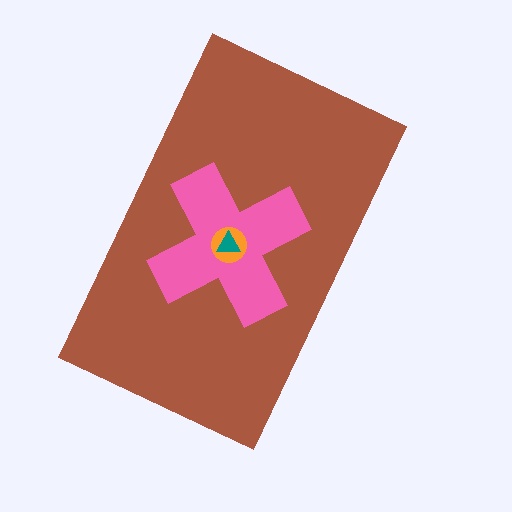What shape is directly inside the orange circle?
The teal triangle.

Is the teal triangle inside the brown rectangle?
Yes.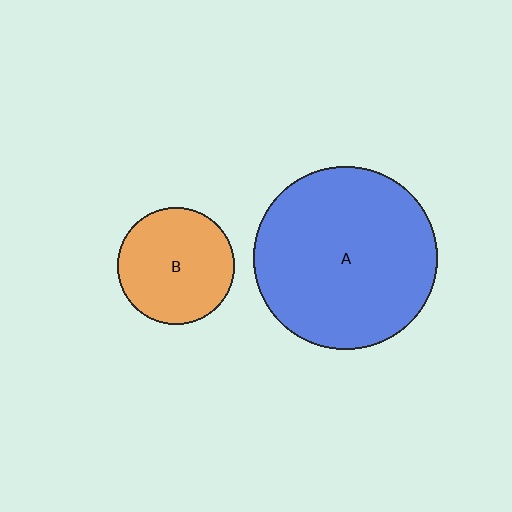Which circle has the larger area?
Circle A (blue).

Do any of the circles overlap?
No, none of the circles overlap.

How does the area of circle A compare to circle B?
Approximately 2.4 times.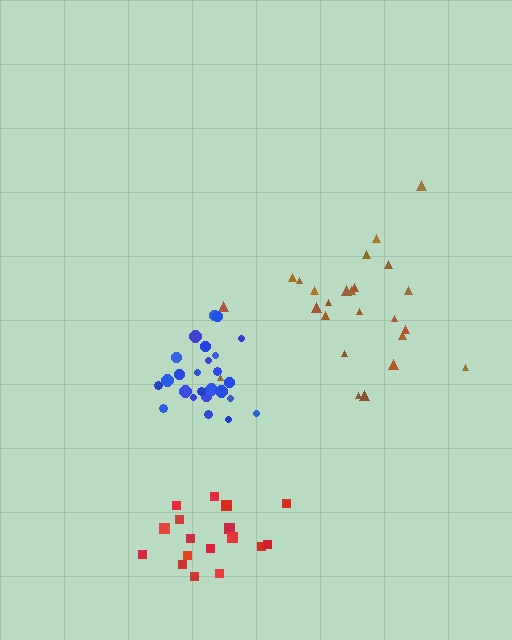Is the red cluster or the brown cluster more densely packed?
Red.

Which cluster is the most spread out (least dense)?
Brown.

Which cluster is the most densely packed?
Blue.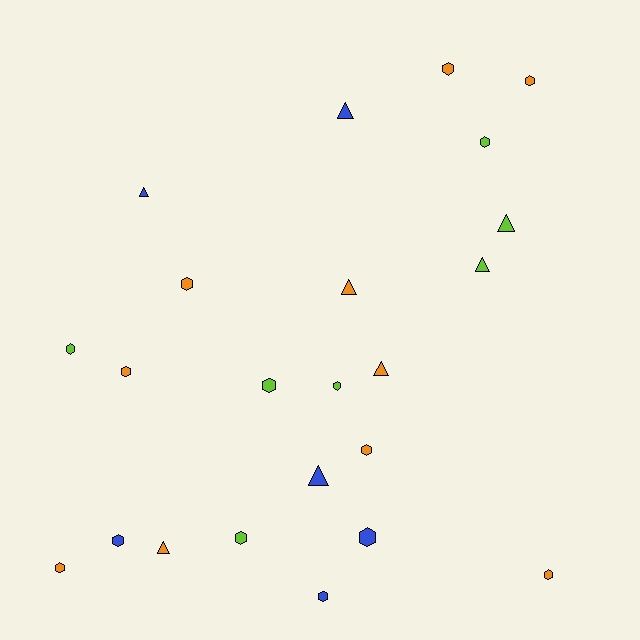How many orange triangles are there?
There are 3 orange triangles.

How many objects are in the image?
There are 23 objects.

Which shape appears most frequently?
Hexagon, with 15 objects.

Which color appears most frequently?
Orange, with 10 objects.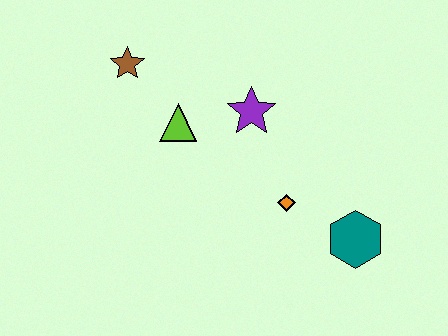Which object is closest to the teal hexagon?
The orange diamond is closest to the teal hexagon.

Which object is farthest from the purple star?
The teal hexagon is farthest from the purple star.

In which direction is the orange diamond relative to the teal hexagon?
The orange diamond is to the left of the teal hexagon.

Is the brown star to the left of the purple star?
Yes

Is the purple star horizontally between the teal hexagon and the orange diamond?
No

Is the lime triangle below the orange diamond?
No